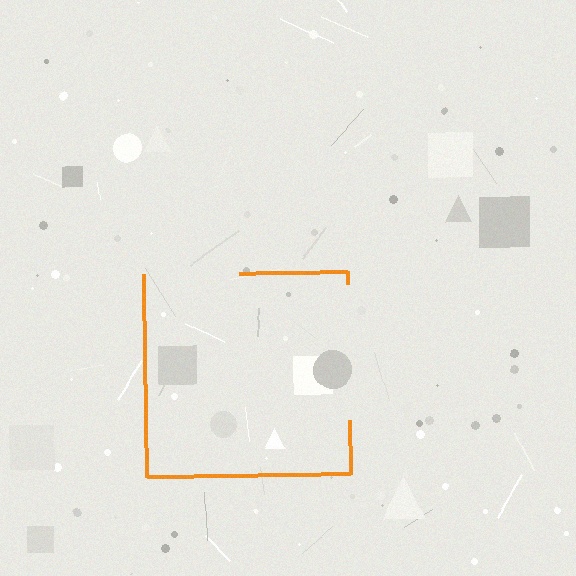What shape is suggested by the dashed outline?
The dashed outline suggests a square.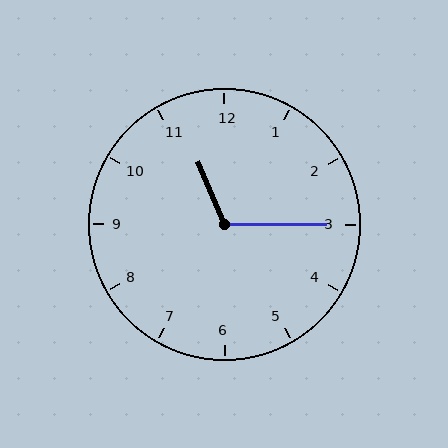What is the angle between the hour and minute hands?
Approximately 112 degrees.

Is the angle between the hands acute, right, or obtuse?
It is obtuse.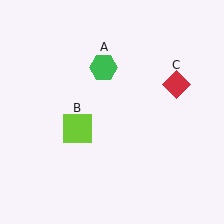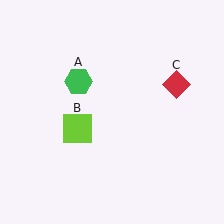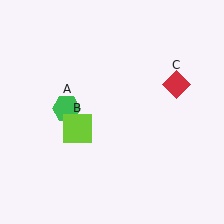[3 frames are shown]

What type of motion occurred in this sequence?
The green hexagon (object A) rotated counterclockwise around the center of the scene.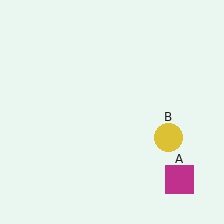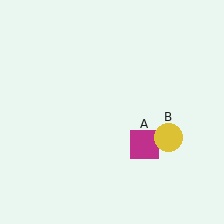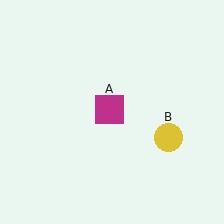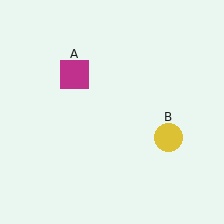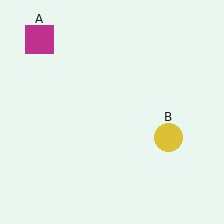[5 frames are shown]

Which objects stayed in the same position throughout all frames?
Yellow circle (object B) remained stationary.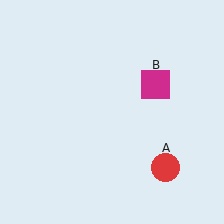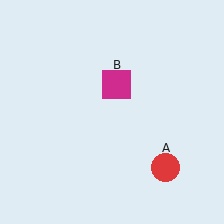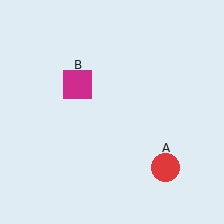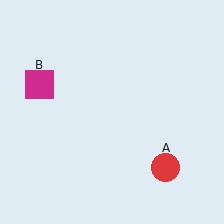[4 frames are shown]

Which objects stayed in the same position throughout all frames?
Red circle (object A) remained stationary.